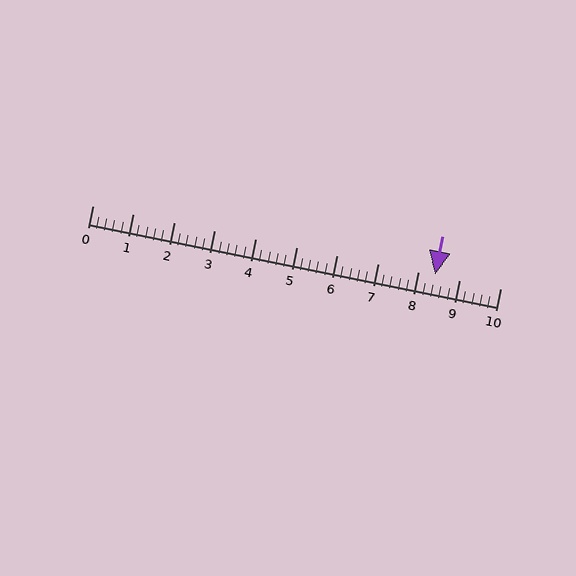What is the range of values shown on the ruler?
The ruler shows values from 0 to 10.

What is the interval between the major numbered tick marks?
The major tick marks are spaced 1 units apart.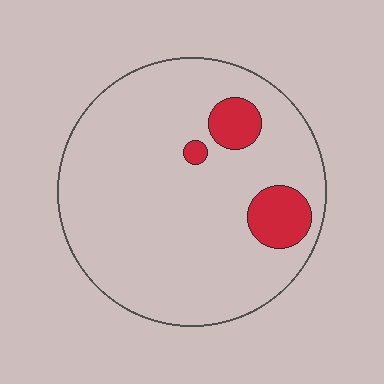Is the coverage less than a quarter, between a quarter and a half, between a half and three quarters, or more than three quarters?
Less than a quarter.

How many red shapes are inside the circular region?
3.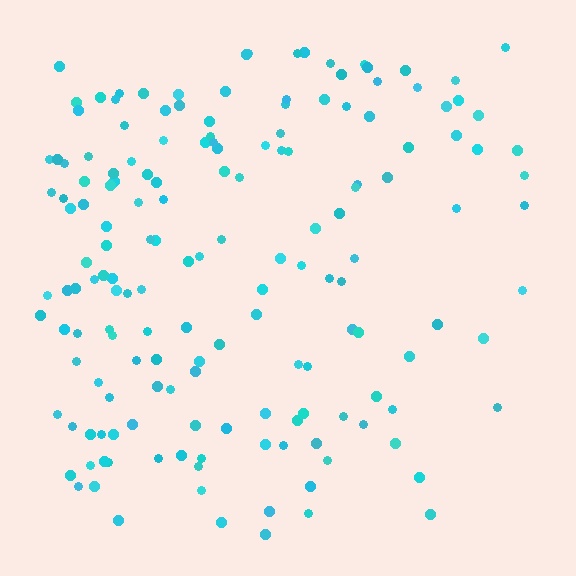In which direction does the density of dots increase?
From right to left, with the left side densest.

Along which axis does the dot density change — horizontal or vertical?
Horizontal.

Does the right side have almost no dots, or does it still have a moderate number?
Still a moderate number, just noticeably fewer than the left.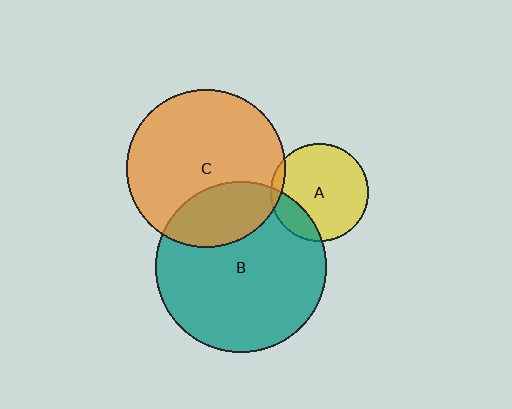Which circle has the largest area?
Circle B (teal).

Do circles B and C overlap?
Yes.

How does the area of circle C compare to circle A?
Approximately 2.6 times.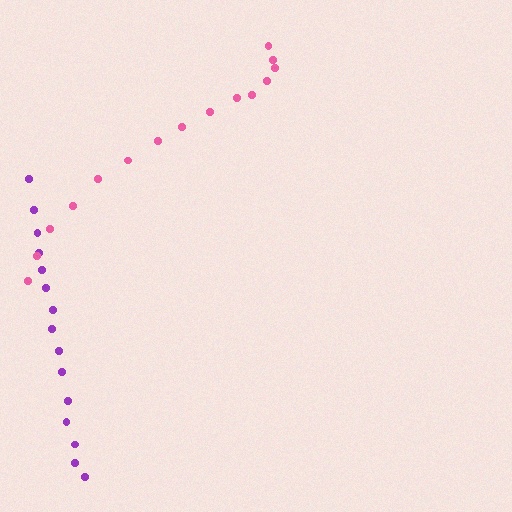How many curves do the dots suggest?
There are 2 distinct paths.